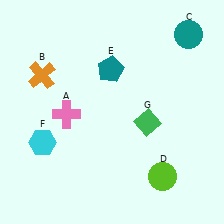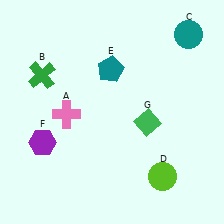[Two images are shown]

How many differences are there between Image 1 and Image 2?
There are 2 differences between the two images.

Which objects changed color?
B changed from orange to green. F changed from cyan to purple.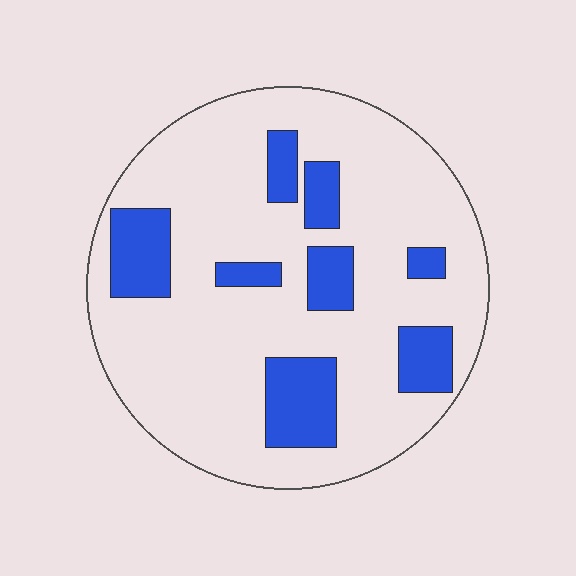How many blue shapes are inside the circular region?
8.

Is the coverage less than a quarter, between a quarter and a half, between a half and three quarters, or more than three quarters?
Less than a quarter.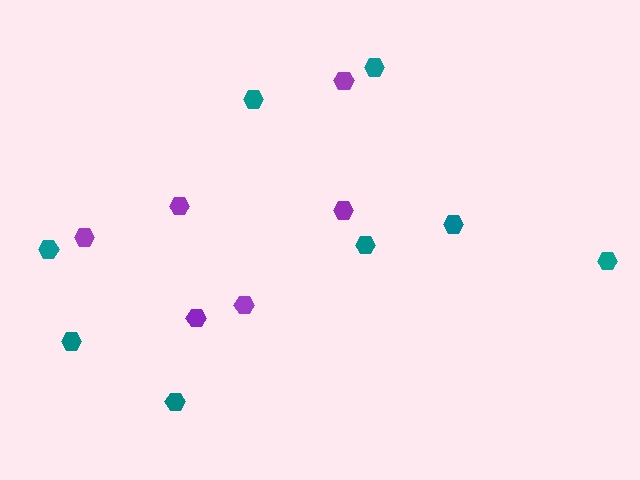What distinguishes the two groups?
There are 2 groups: one group of purple hexagons (6) and one group of teal hexagons (8).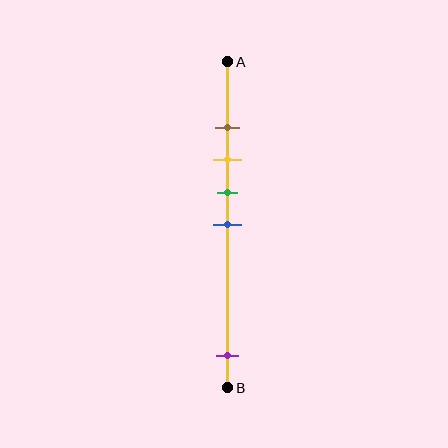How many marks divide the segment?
There are 5 marks dividing the segment.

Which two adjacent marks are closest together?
The brown and yellow marks are the closest adjacent pair.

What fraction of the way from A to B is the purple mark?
The purple mark is approximately 90% (0.9) of the way from A to B.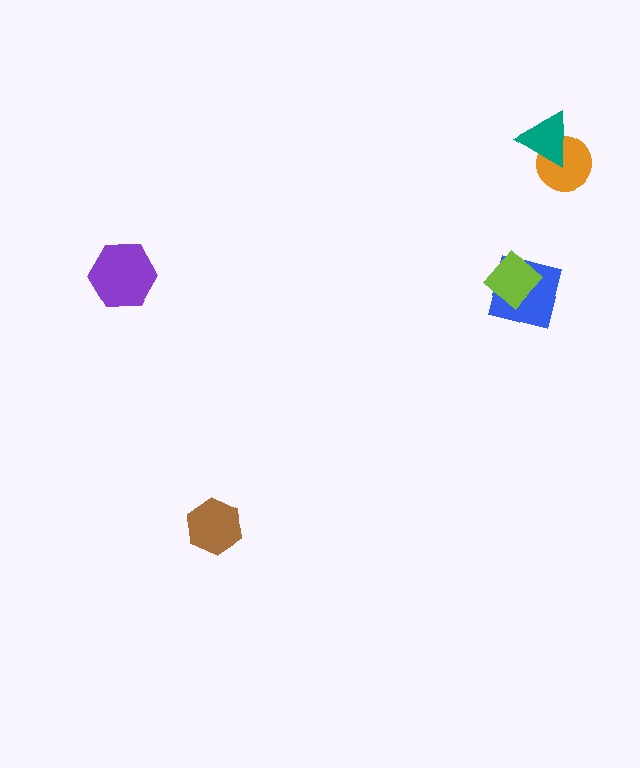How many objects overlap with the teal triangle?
1 object overlaps with the teal triangle.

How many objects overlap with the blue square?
1 object overlaps with the blue square.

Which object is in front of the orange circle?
The teal triangle is in front of the orange circle.